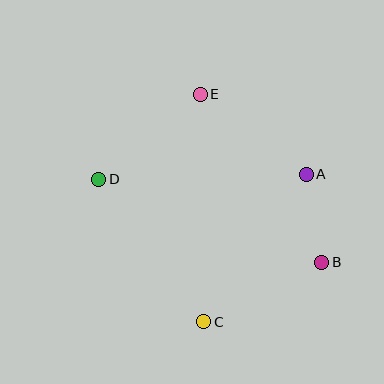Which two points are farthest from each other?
Points B and D are farthest from each other.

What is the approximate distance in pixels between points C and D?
The distance between C and D is approximately 177 pixels.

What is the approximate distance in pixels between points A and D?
The distance between A and D is approximately 208 pixels.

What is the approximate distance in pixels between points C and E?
The distance between C and E is approximately 227 pixels.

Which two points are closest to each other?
Points A and B are closest to each other.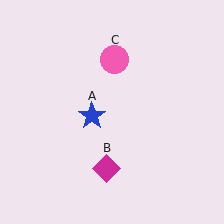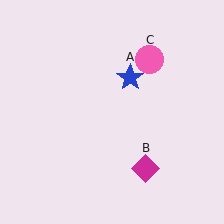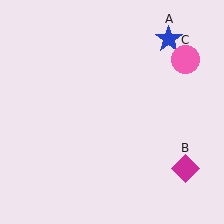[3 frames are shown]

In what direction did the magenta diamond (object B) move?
The magenta diamond (object B) moved right.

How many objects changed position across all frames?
3 objects changed position: blue star (object A), magenta diamond (object B), pink circle (object C).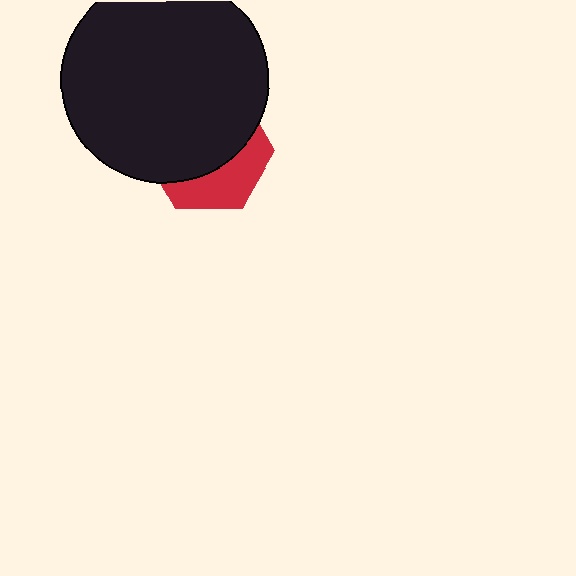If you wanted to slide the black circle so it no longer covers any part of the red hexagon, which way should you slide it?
Slide it up — that is the most direct way to separate the two shapes.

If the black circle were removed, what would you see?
You would see the complete red hexagon.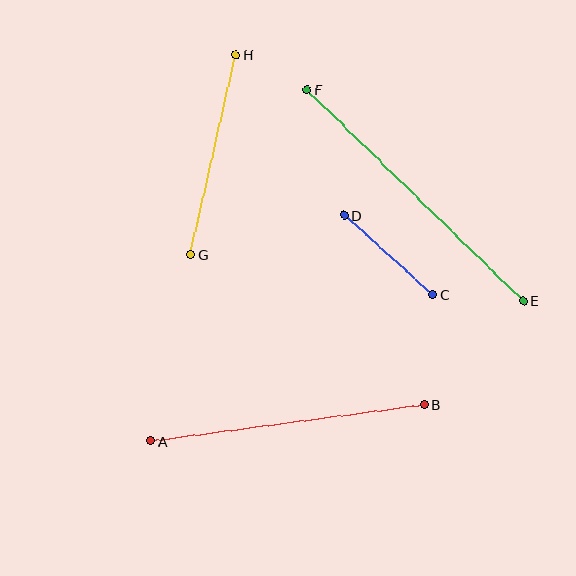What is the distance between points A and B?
The distance is approximately 276 pixels.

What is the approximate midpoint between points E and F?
The midpoint is at approximately (415, 195) pixels.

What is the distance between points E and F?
The distance is approximately 302 pixels.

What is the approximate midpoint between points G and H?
The midpoint is at approximately (213, 155) pixels.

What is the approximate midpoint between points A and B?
The midpoint is at approximately (287, 423) pixels.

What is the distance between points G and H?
The distance is approximately 205 pixels.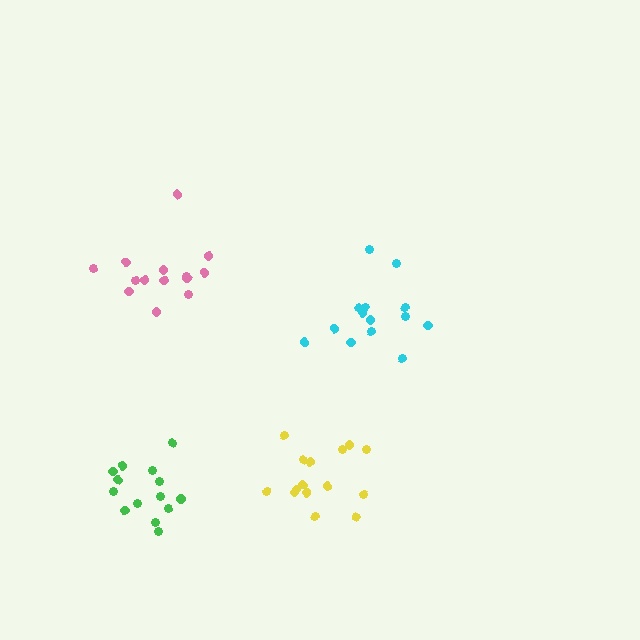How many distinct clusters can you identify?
There are 4 distinct clusters.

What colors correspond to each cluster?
The clusters are colored: pink, yellow, cyan, green.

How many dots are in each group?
Group 1: 14 dots, Group 2: 15 dots, Group 3: 14 dots, Group 4: 14 dots (57 total).